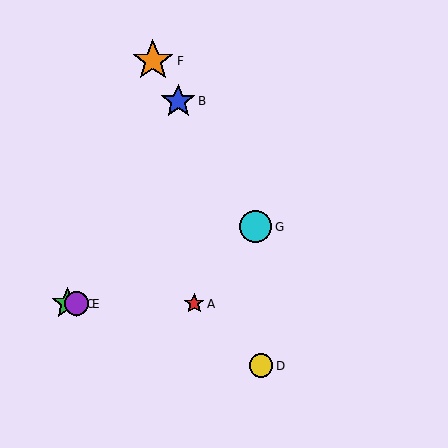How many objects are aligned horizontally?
3 objects (A, C, E) are aligned horizontally.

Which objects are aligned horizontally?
Objects A, C, E are aligned horizontally.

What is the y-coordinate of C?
Object C is at y≈304.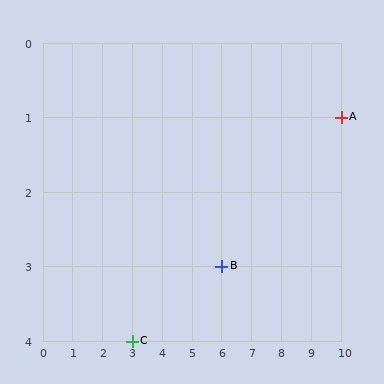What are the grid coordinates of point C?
Point C is at grid coordinates (3, 4).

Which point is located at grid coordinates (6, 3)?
Point B is at (6, 3).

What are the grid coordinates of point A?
Point A is at grid coordinates (10, 1).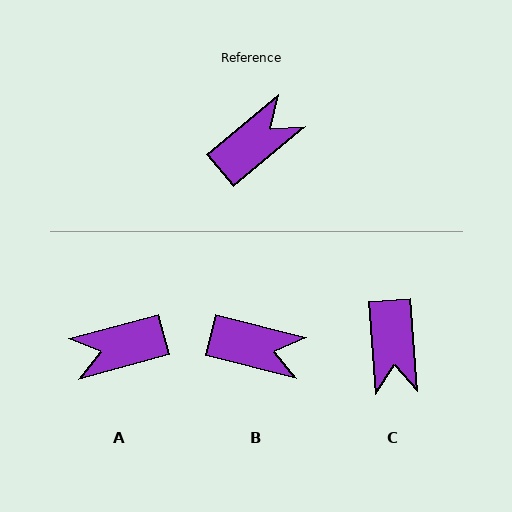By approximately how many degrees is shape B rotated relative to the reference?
Approximately 54 degrees clockwise.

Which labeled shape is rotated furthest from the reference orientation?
A, about 155 degrees away.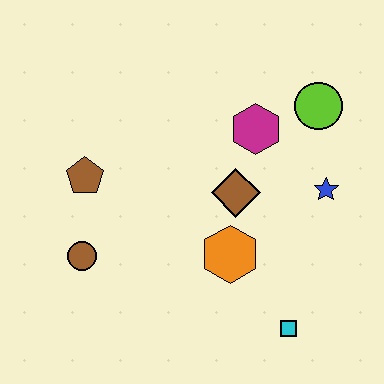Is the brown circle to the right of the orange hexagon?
No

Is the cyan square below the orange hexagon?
Yes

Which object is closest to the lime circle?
The magenta hexagon is closest to the lime circle.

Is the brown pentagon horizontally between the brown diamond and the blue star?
No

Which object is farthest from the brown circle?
The lime circle is farthest from the brown circle.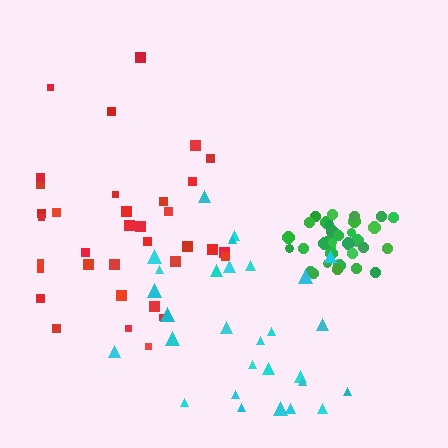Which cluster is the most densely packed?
Green.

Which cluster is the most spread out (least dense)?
Cyan.